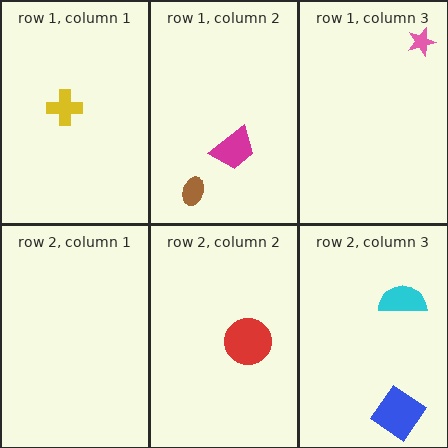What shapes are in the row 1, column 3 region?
The pink star.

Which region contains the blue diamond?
The row 2, column 3 region.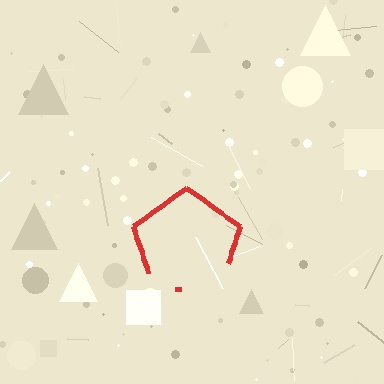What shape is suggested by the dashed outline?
The dashed outline suggests a pentagon.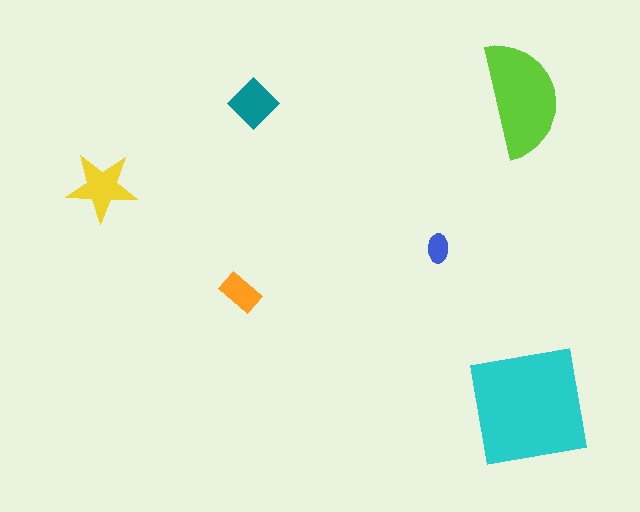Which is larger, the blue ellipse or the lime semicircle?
The lime semicircle.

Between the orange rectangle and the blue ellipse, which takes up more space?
The orange rectangle.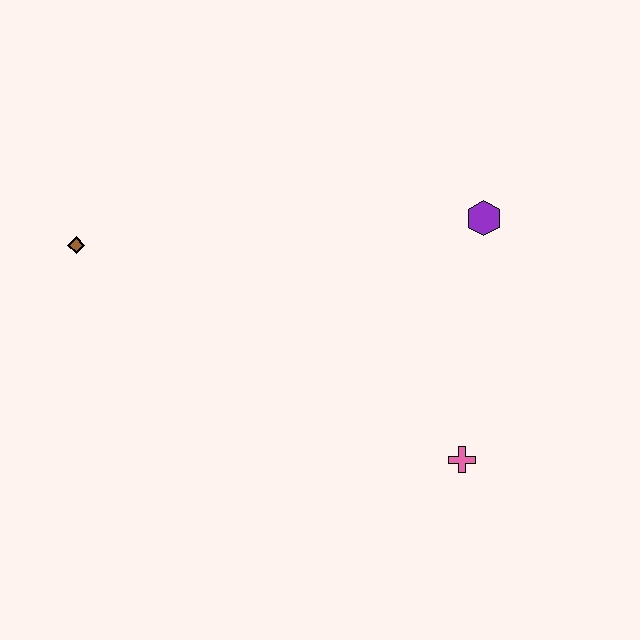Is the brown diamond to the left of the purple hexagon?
Yes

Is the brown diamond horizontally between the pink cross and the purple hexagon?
No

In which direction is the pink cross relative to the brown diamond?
The pink cross is to the right of the brown diamond.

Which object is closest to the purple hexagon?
The pink cross is closest to the purple hexagon.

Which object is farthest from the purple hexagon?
The brown diamond is farthest from the purple hexagon.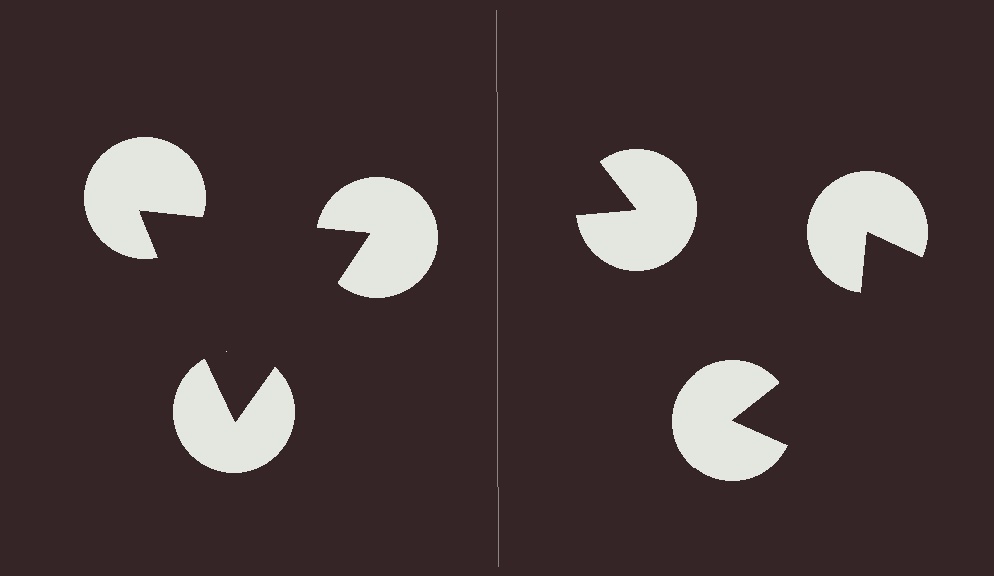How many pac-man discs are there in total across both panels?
6 — 3 on each side.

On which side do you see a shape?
An illusory triangle appears on the left side. On the right side the wedge cuts are rotated, so no coherent shape forms.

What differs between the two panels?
The pac-man discs are positioned identically on both sides; only the wedge orientations differ. On the left they align to a triangle; on the right they are misaligned.